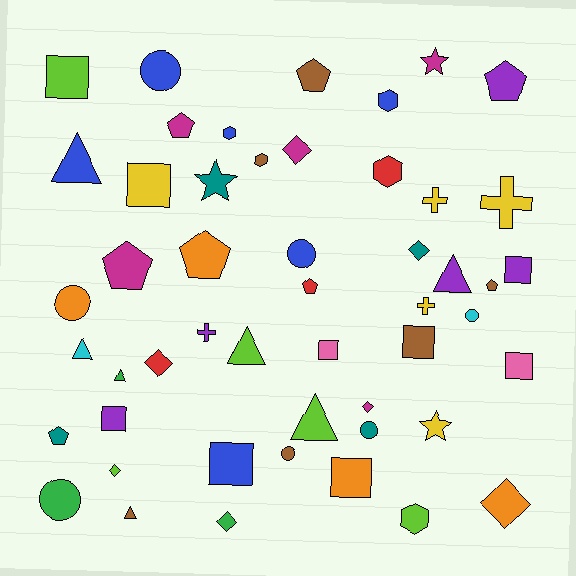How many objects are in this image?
There are 50 objects.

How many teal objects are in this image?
There are 4 teal objects.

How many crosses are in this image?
There are 4 crosses.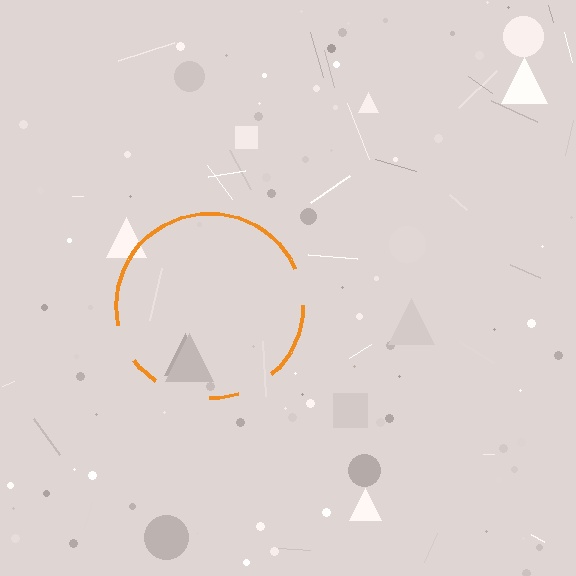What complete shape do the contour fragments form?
The contour fragments form a circle.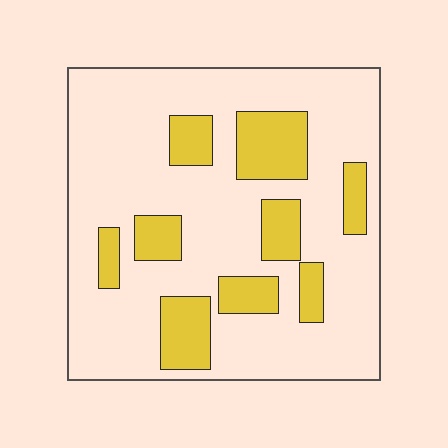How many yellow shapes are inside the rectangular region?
9.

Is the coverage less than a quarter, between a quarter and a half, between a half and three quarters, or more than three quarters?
Less than a quarter.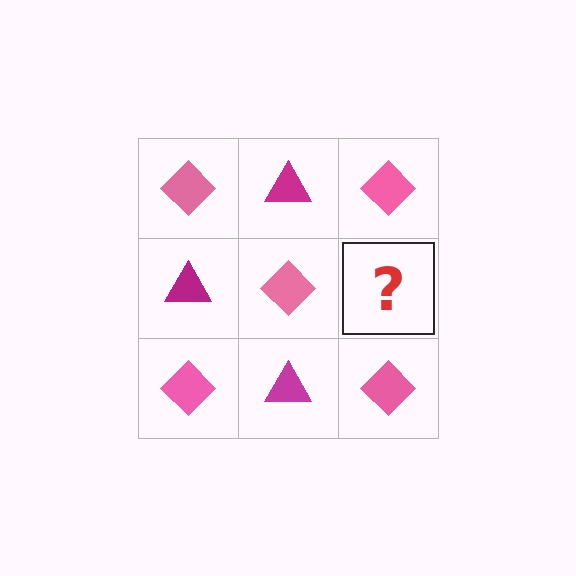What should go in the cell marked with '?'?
The missing cell should contain a magenta triangle.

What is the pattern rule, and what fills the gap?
The rule is that it alternates pink diamond and magenta triangle in a checkerboard pattern. The gap should be filled with a magenta triangle.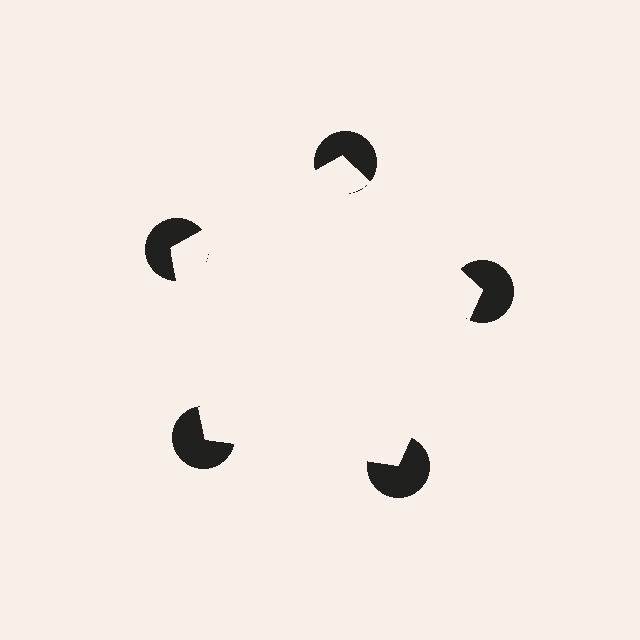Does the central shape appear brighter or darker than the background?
It typically appears slightly brighter than the background, even though no actual brightness change is drawn.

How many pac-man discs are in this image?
There are 5 — one at each vertex of the illusory pentagon.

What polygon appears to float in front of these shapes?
An illusory pentagon — its edges are inferred from the aligned wedge cuts in the pac-man discs, not physically drawn.